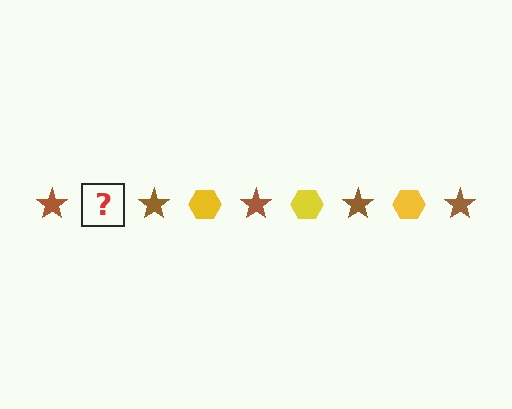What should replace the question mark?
The question mark should be replaced with a yellow hexagon.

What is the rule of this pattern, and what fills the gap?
The rule is that the pattern alternates between brown star and yellow hexagon. The gap should be filled with a yellow hexagon.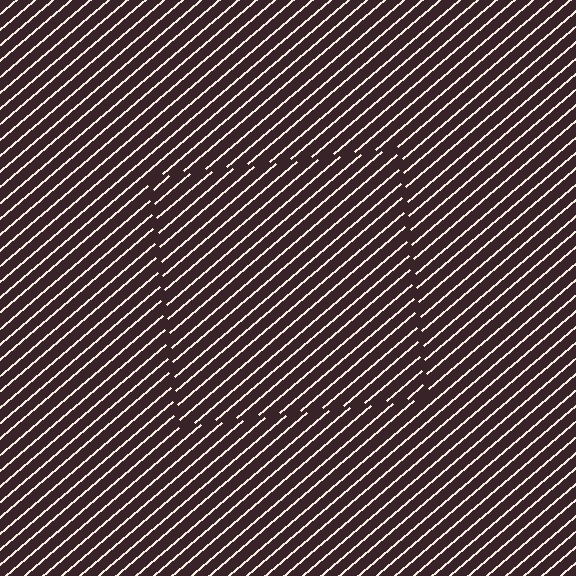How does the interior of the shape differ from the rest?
The interior of the shape contains the same grating, shifted by half a period — the contour is defined by the phase discontinuity where line-ends from the inner and outer gratings abut.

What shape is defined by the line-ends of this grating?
An illusory square. The interior of the shape contains the same grating, shifted by half a period — the contour is defined by the phase discontinuity where line-ends from the inner and outer gratings abut.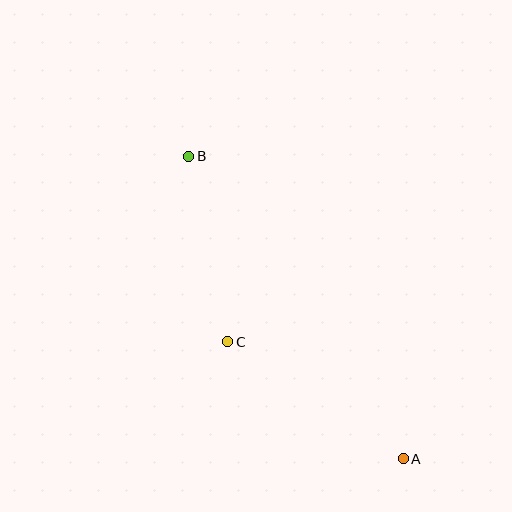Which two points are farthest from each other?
Points A and B are farthest from each other.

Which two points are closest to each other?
Points B and C are closest to each other.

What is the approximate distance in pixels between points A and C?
The distance between A and C is approximately 211 pixels.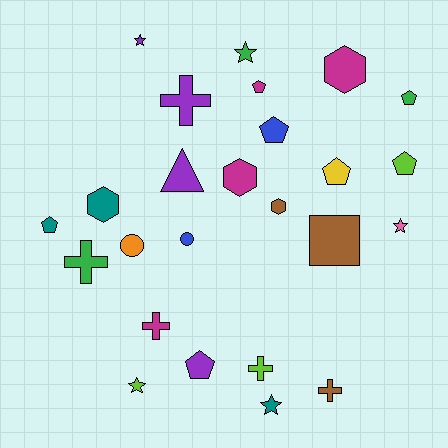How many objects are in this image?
There are 25 objects.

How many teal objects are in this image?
There are 3 teal objects.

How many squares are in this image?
There is 1 square.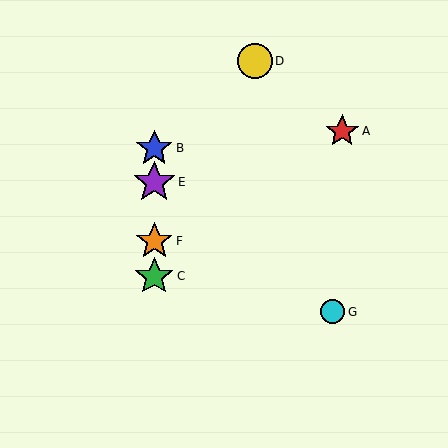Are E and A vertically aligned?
No, E is at x≈154 and A is at x≈342.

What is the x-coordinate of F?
Object F is at x≈154.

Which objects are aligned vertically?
Objects B, C, E, F are aligned vertically.